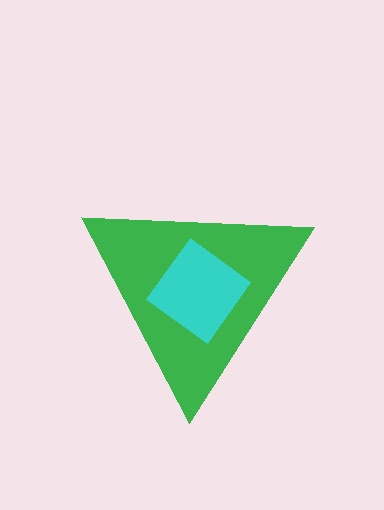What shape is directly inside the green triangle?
The cyan diamond.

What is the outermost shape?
The green triangle.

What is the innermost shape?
The cyan diamond.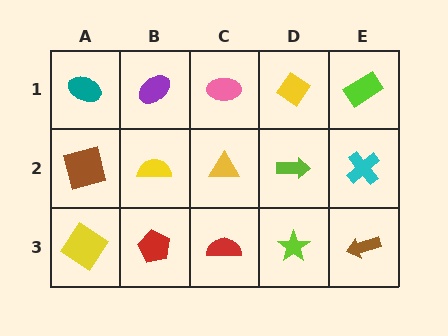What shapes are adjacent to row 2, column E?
A lime rectangle (row 1, column E), a brown arrow (row 3, column E), a lime arrow (row 2, column D).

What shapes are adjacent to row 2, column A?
A teal ellipse (row 1, column A), a yellow diamond (row 3, column A), a yellow semicircle (row 2, column B).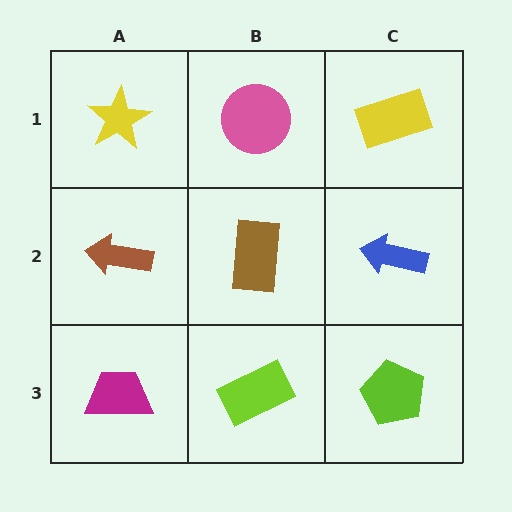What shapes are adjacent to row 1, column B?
A brown rectangle (row 2, column B), a yellow star (row 1, column A), a yellow rectangle (row 1, column C).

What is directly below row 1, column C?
A blue arrow.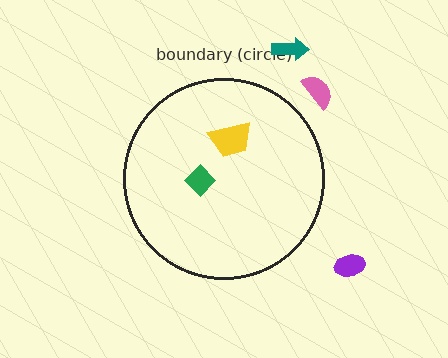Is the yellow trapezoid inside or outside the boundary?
Inside.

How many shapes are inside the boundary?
2 inside, 3 outside.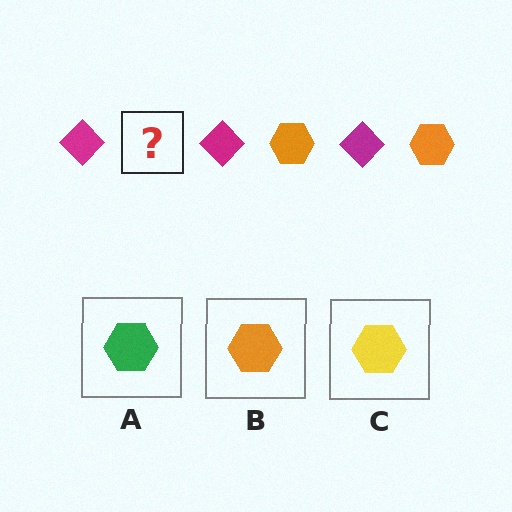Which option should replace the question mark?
Option B.